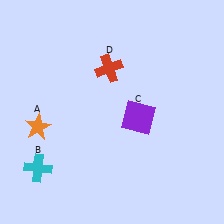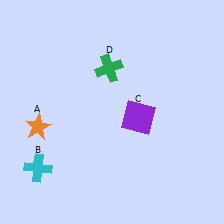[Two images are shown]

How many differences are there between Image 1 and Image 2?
There is 1 difference between the two images.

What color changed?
The cross (D) changed from red in Image 1 to green in Image 2.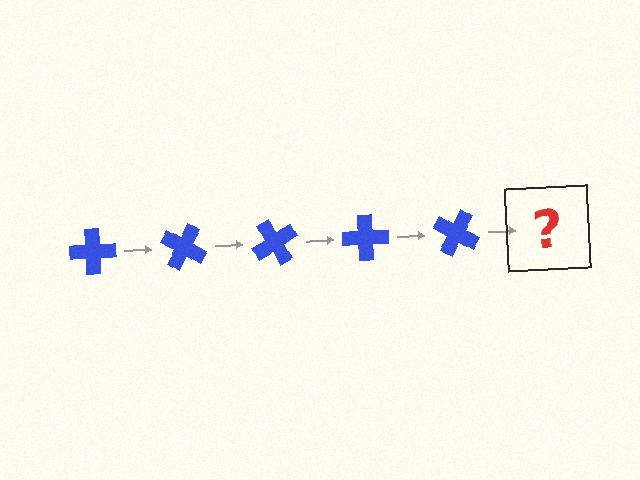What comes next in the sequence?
The next element should be a blue cross rotated 150 degrees.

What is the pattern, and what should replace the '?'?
The pattern is that the cross rotates 30 degrees each step. The '?' should be a blue cross rotated 150 degrees.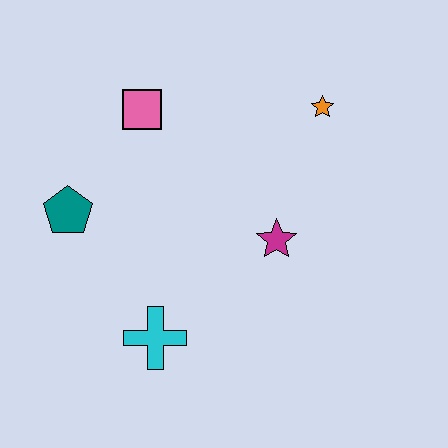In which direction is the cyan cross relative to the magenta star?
The cyan cross is to the left of the magenta star.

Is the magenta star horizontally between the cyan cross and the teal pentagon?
No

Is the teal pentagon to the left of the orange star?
Yes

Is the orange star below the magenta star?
No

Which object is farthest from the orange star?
The cyan cross is farthest from the orange star.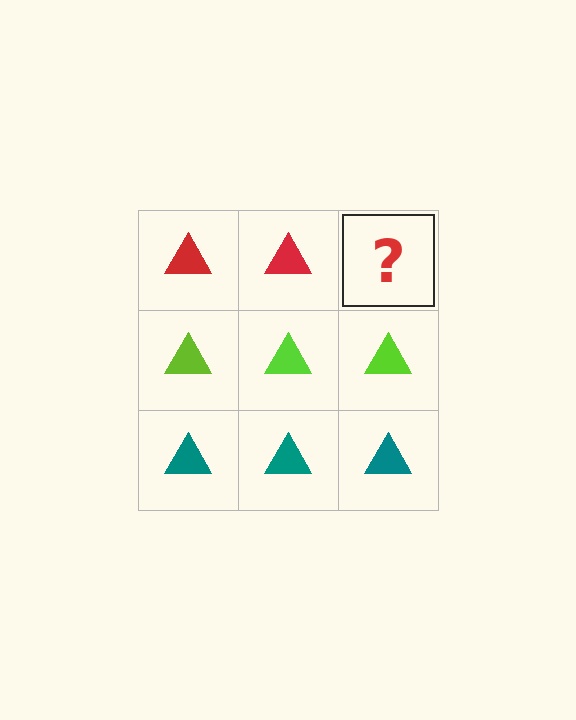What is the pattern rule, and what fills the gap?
The rule is that each row has a consistent color. The gap should be filled with a red triangle.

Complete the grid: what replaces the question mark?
The question mark should be replaced with a red triangle.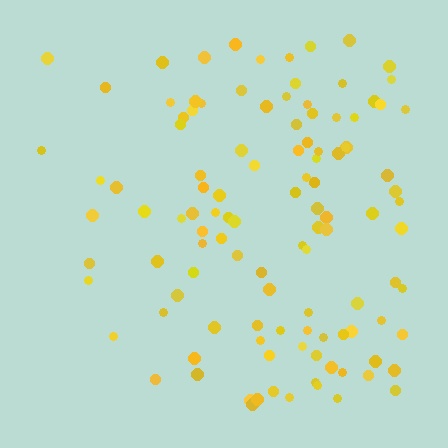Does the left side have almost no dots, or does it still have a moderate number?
Still a moderate number, just noticeably fewer than the right.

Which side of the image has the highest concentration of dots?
The right.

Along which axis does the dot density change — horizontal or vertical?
Horizontal.